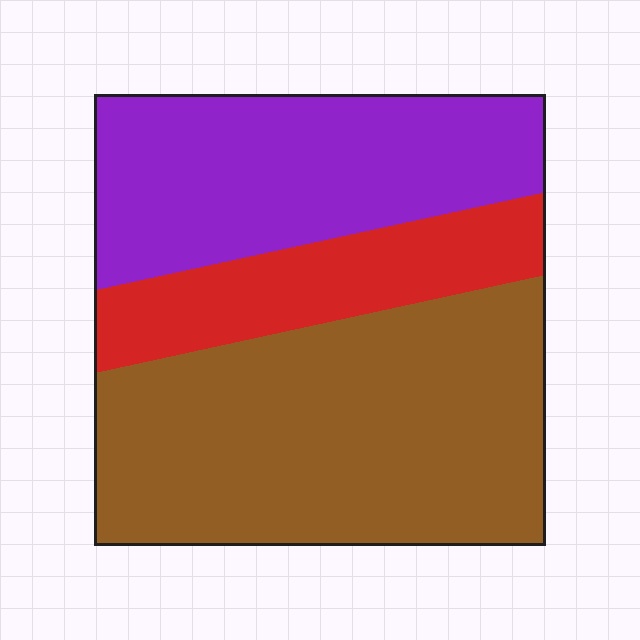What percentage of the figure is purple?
Purple takes up about one third (1/3) of the figure.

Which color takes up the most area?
Brown, at roughly 50%.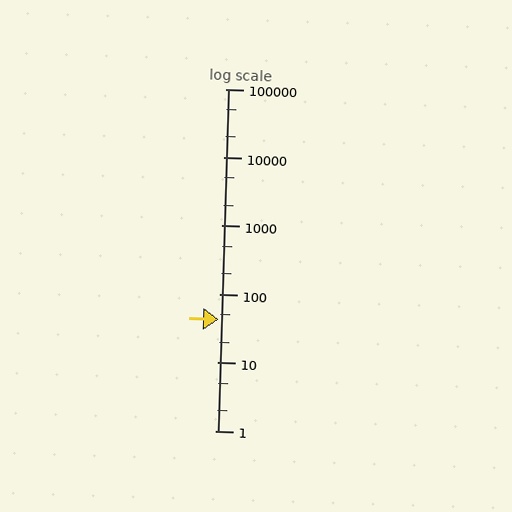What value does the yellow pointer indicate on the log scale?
The pointer indicates approximately 43.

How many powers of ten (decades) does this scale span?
The scale spans 5 decades, from 1 to 100000.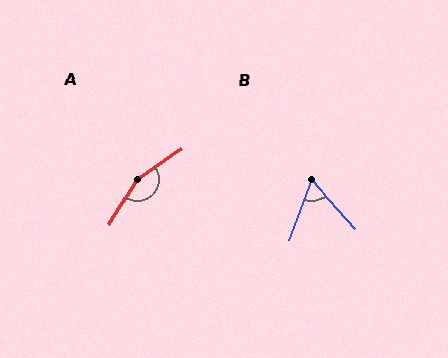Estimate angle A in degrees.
Approximately 156 degrees.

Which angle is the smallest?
B, at approximately 62 degrees.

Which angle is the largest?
A, at approximately 156 degrees.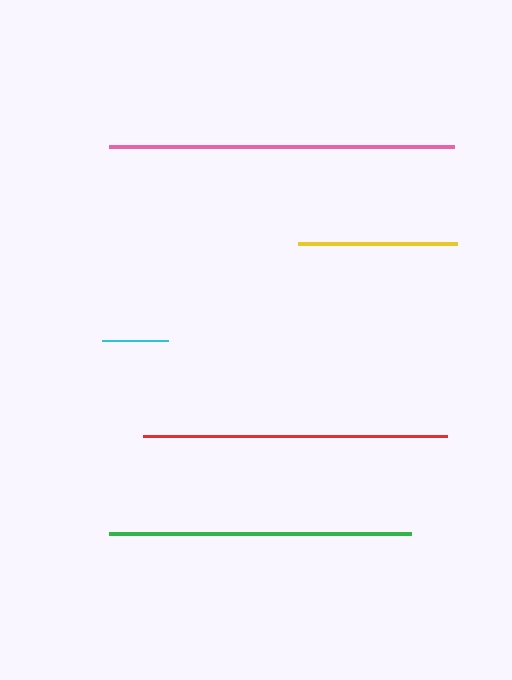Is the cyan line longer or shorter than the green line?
The green line is longer than the cyan line.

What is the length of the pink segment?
The pink segment is approximately 345 pixels long.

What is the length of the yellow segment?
The yellow segment is approximately 160 pixels long.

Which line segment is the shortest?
The cyan line is the shortest at approximately 66 pixels.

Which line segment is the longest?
The pink line is the longest at approximately 345 pixels.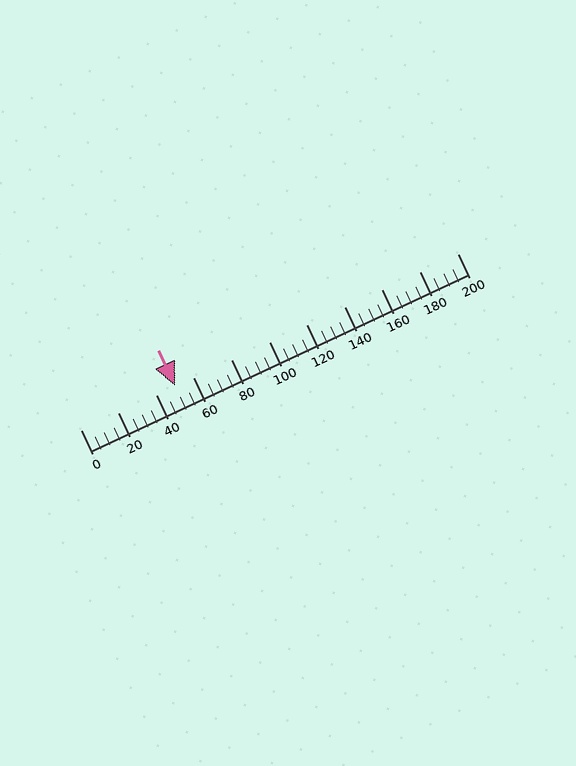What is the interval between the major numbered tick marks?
The major tick marks are spaced 20 units apart.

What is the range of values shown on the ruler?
The ruler shows values from 0 to 200.